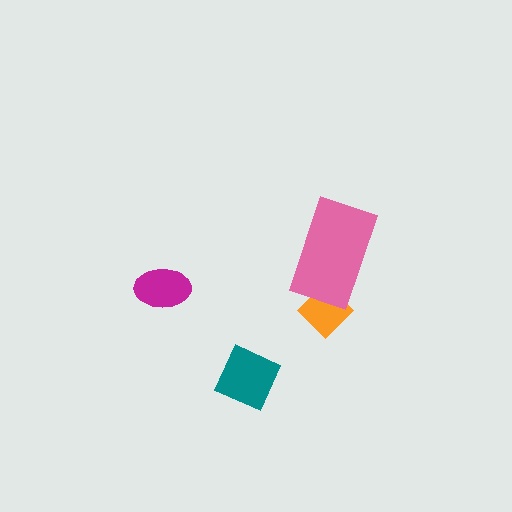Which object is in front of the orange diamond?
The pink rectangle is in front of the orange diamond.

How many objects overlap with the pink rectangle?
1 object overlaps with the pink rectangle.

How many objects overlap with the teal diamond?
0 objects overlap with the teal diamond.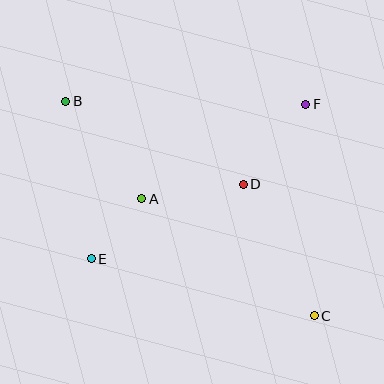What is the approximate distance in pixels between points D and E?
The distance between D and E is approximately 169 pixels.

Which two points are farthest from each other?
Points B and C are farthest from each other.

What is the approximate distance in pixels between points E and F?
The distance between E and F is approximately 264 pixels.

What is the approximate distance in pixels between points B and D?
The distance between B and D is approximately 196 pixels.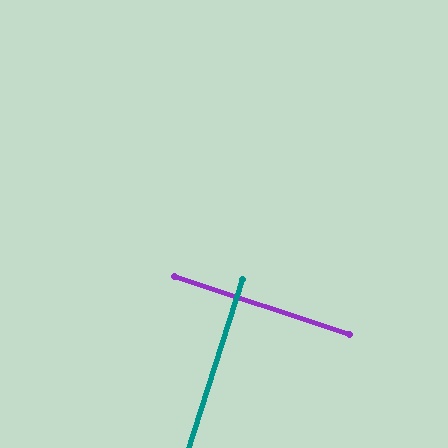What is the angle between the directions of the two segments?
Approximately 89 degrees.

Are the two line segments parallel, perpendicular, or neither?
Perpendicular — they meet at approximately 89°.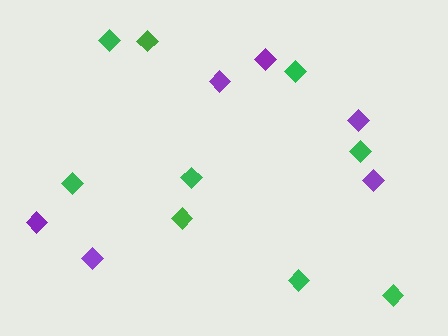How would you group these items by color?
There are 2 groups: one group of purple diamonds (6) and one group of green diamonds (9).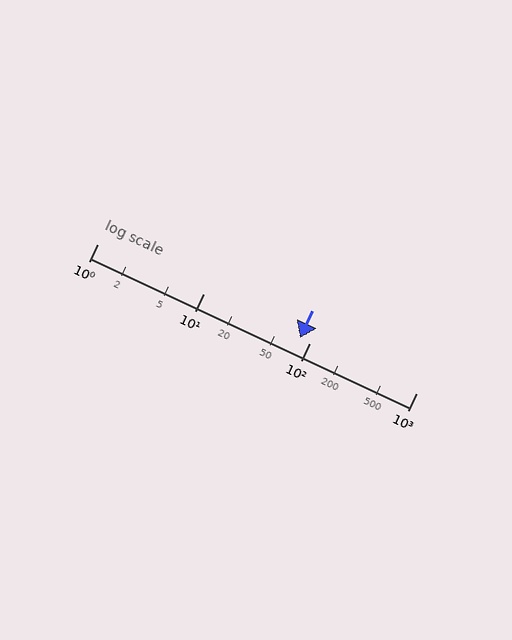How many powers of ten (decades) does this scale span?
The scale spans 3 decades, from 1 to 1000.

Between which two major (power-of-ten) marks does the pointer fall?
The pointer is between 10 and 100.